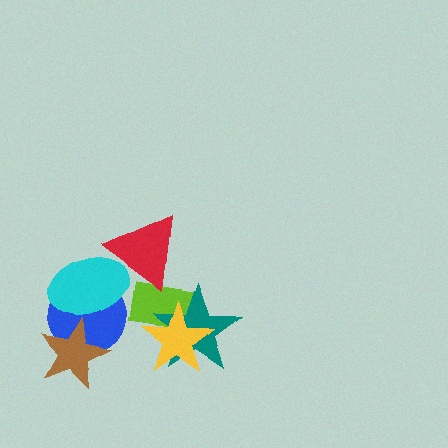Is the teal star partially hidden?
Yes, it is partially covered by another shape.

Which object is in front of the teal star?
The yellow star is in front of the teal star.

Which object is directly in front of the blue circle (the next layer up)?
The cyan ellipse is directly in front of the blue circle.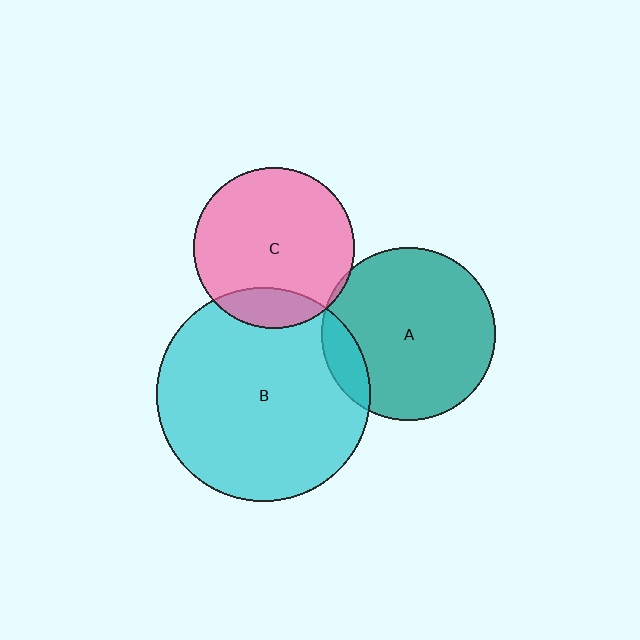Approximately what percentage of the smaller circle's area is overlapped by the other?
Approximately 15%.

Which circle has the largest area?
Circle B (cyan).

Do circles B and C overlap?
Yes.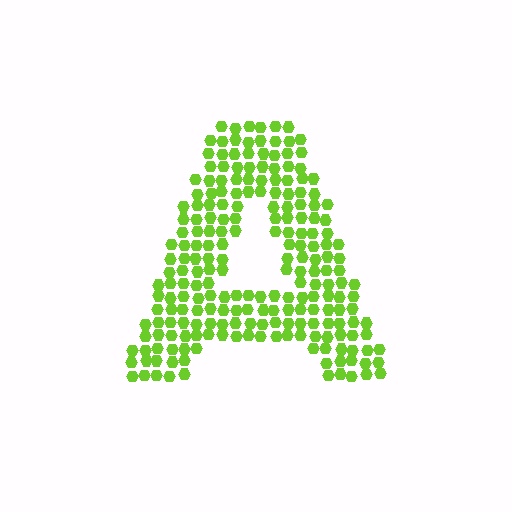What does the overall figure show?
The overall figure shows the letter A.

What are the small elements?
The small elements are hexagons.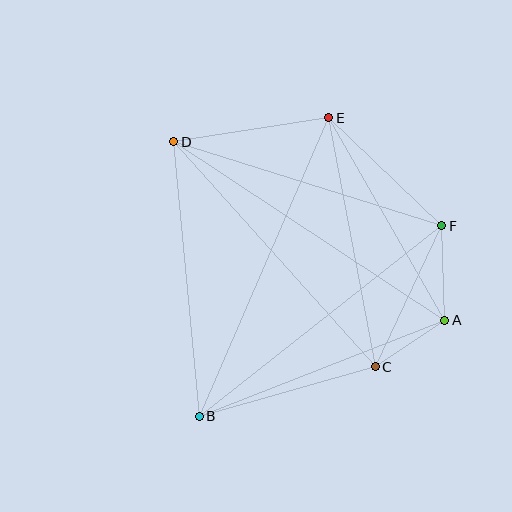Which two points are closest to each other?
Points A and C are closest to each other.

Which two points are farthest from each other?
Points B and E are farthest from each other.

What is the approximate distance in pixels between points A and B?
The distance between A and B is approximately 263 pixels.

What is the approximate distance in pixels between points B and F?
The distance between B and F is approximately 308 pixels.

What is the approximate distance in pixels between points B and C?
The distance between B and C is approximately 183 pixels.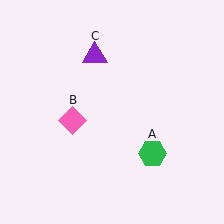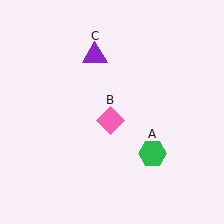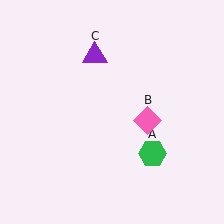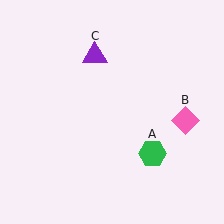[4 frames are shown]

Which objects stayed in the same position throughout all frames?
Green hexagon (object A) and purple triangle (object C) remained stationary.